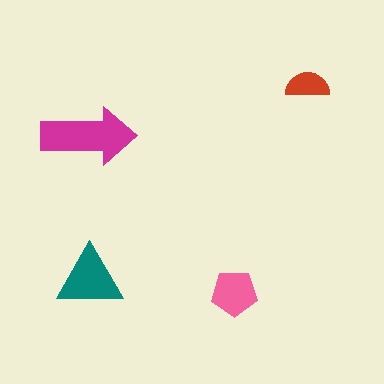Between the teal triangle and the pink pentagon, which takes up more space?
The teal triangle.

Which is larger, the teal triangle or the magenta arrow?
The magenta arrow.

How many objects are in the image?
There are 4 objects in the image.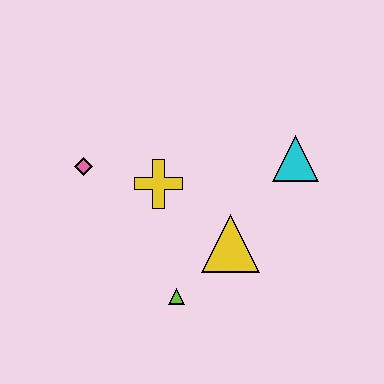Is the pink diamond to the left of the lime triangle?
Yes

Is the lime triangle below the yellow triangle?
Yes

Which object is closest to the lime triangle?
The yellow triangle is closest to the lime triangle.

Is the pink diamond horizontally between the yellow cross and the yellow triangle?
No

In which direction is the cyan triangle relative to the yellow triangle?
The cyan triangle is above the yellow triangle.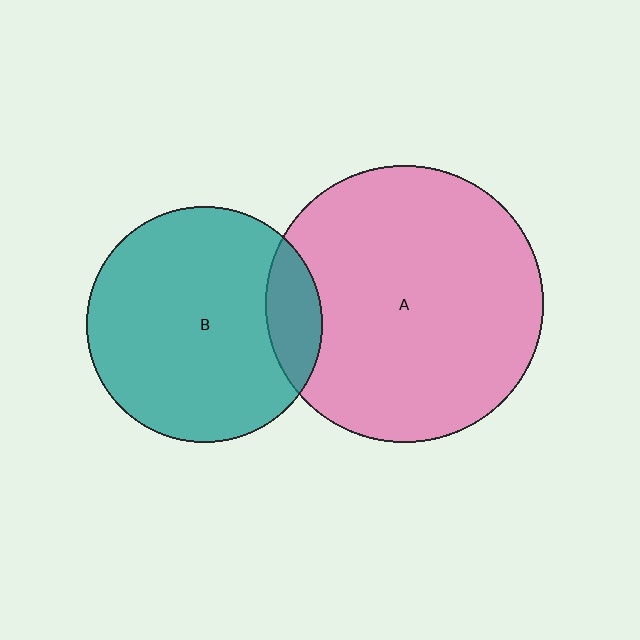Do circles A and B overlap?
Yes.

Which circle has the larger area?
Circle A (pink).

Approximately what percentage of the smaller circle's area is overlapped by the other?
Approximately 15%.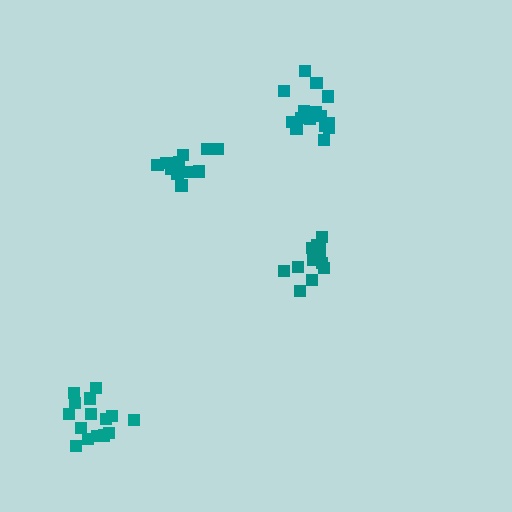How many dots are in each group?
Group 1: 15 dots, Group 2: 12 dots, Group 3: 15 dots, Group 4: 12 dots (54 total).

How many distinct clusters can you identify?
There are 4 distinct clusters.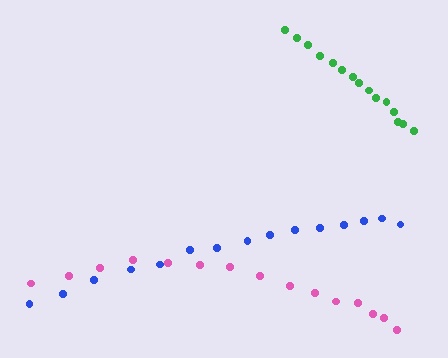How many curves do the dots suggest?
There are 3 distinct paths.